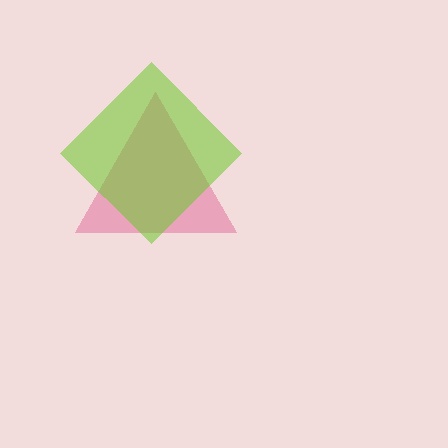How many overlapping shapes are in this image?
There are 2 overlapping shapes in the image.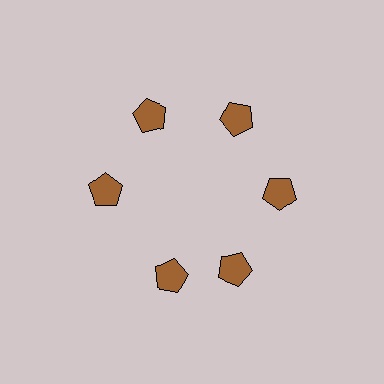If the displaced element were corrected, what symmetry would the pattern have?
It would have 6-fold rotational symmetry — the pattern would map onto itself every 60 degrees.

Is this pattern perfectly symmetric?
No. The 6 brown pentagons are arranged in a ring, but one element near the 7 o'clock position is rotated out of alignment along the ring, breaking the 6-fold rotational symmetry.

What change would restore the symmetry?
The symmetry would be restored by rotating it back into even spacing with its neighbors so that all 6 pentagons sit at equal angles and equal distance from the center.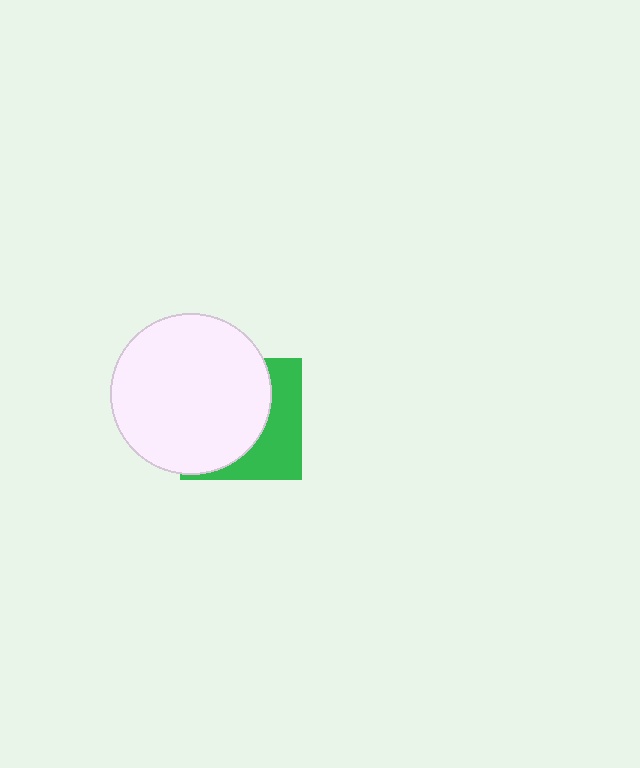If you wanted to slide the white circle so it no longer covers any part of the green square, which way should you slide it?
Slide it left — that is the most direct way to separate the two shapes.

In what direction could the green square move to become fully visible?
The green square could move right. That would shift it out from behind the white circle entirely.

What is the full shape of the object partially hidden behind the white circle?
The partially hidden object is a green square.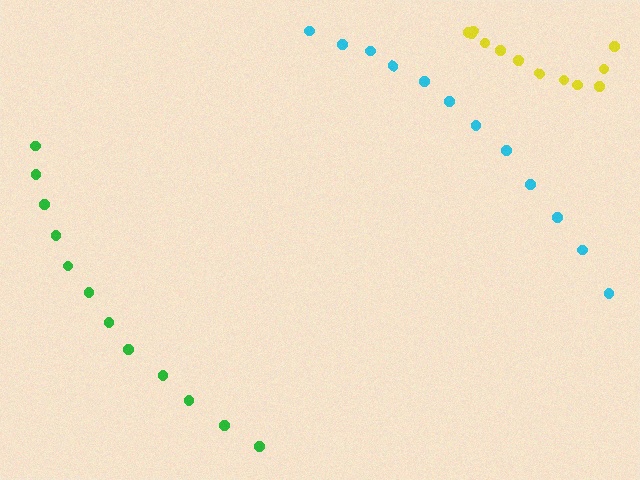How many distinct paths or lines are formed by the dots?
There are 3 distinct paths.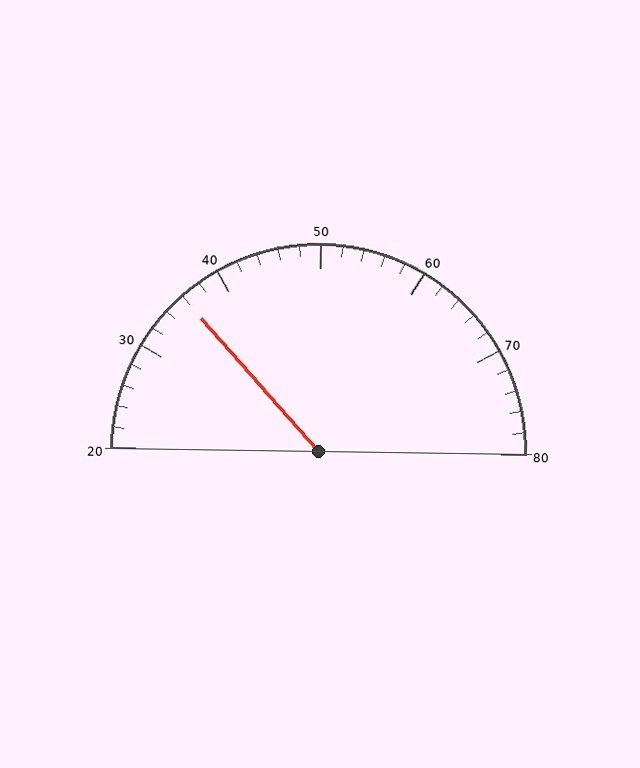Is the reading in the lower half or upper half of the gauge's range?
The reading is in the lower half of the range (20 to 80).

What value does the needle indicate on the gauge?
The needle indicates approximately 36.